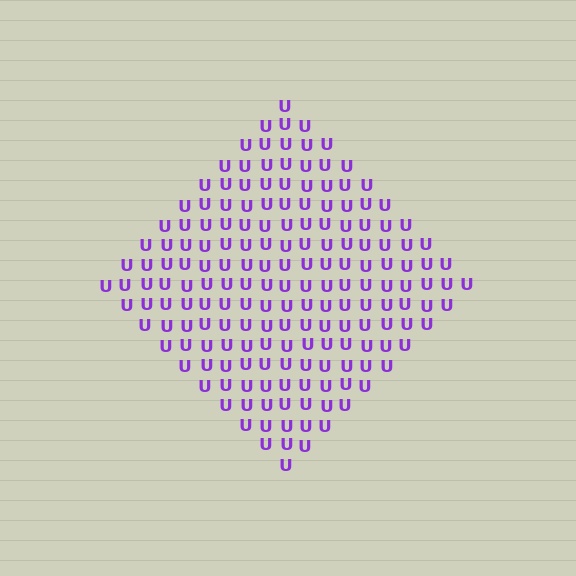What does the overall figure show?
The overall figure shows a diamond.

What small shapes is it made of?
It is made of small letter U's.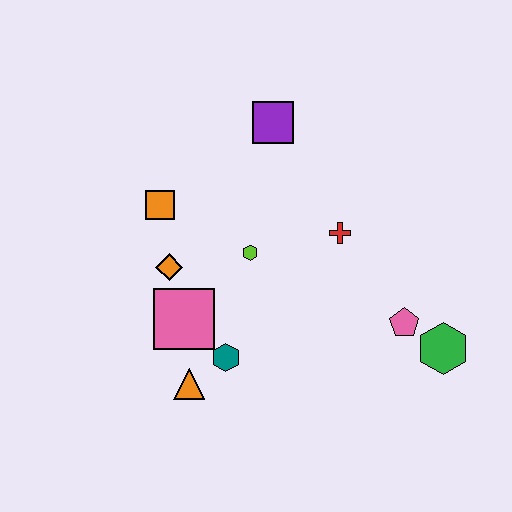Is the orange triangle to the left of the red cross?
Yes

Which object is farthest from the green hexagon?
The orange square is farthest from the green hexagon.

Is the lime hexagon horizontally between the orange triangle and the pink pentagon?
Yes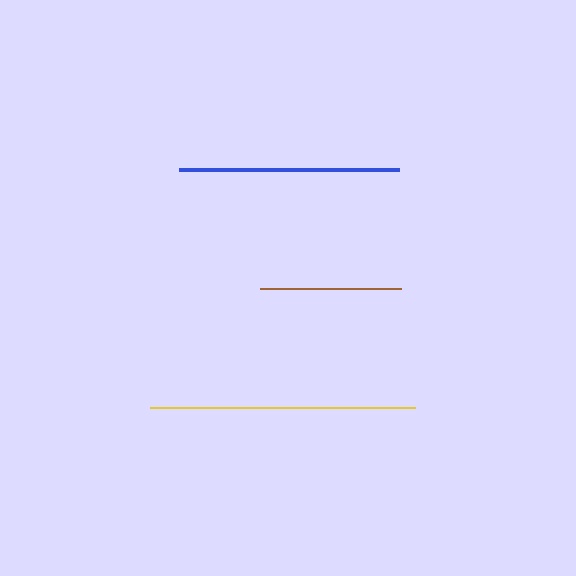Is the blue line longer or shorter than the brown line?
The blue line is longer than the brown line.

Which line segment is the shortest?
The brown line is the shortest at approximately 141 pixels.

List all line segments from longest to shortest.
From longest to shortest: yellow, blue, brown.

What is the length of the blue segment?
The blue segment is approximately 221 pixels long.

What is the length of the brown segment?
The brown segment is approximately 141 pixels long.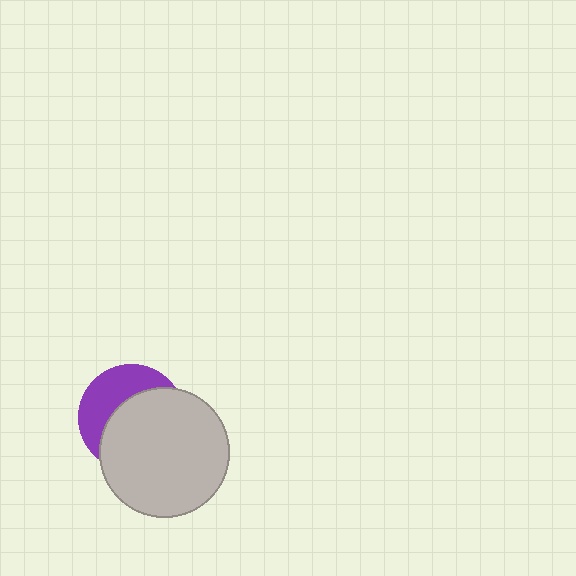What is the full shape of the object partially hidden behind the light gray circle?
The partially hidden object is a purple circle.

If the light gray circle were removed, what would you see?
You would see the complete purple circle.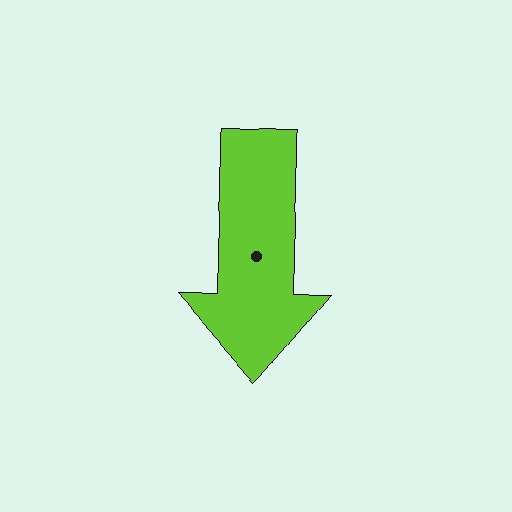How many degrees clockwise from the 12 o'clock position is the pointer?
Approximately 180 degrees.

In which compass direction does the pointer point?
South.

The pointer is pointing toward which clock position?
Roughly 6 o'clock.